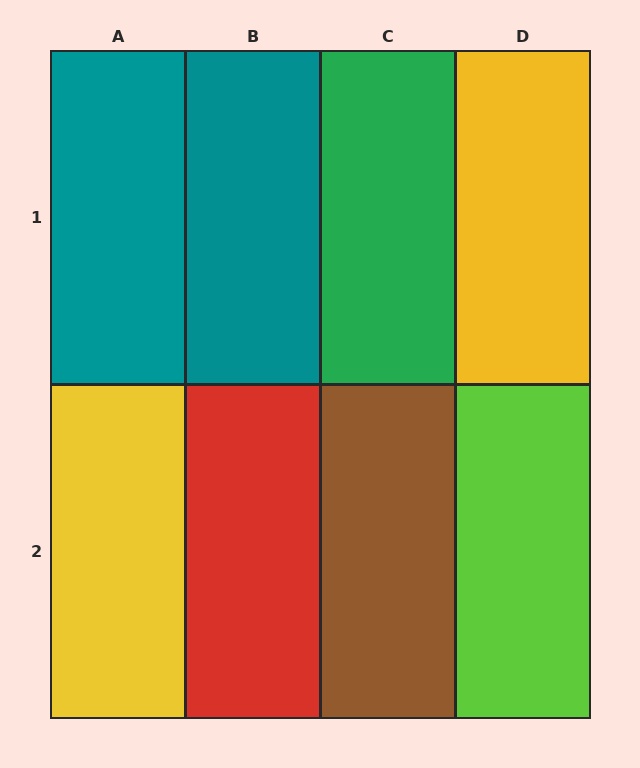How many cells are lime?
1 cell is lime.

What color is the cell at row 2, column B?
Red.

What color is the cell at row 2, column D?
Lime.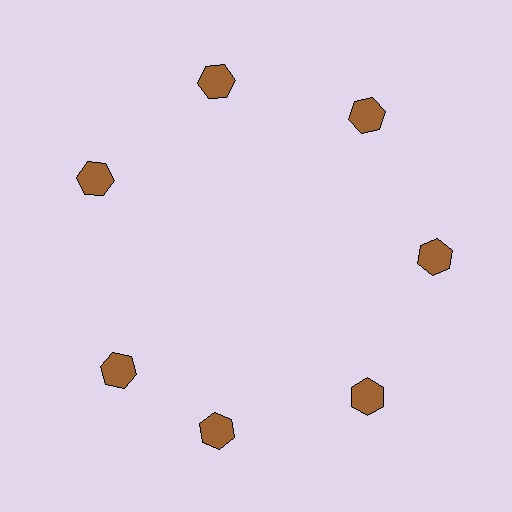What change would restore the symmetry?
The symmetry would be restored by rotating it back into even spacing with its neighbors so that all 7 hexagons sit at equal angles and equal distance from the center.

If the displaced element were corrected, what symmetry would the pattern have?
It would have 7-fold rotational symmetry — the pattern would map onto itself every 51 degrees.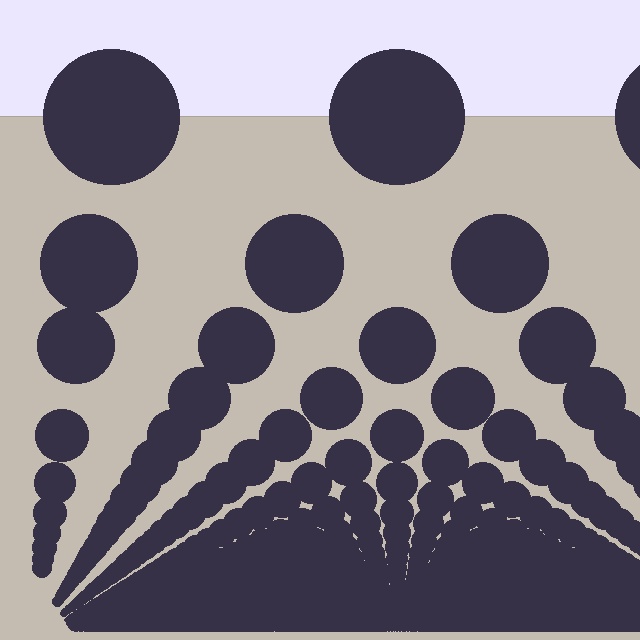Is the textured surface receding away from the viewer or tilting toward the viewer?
The surface appears to tilt toward the viewer. Texture elements get larger and sparser toward the top.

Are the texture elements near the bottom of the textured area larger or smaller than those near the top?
Smaller. The gradient is inverted — elements near the bottom are smaller and denser.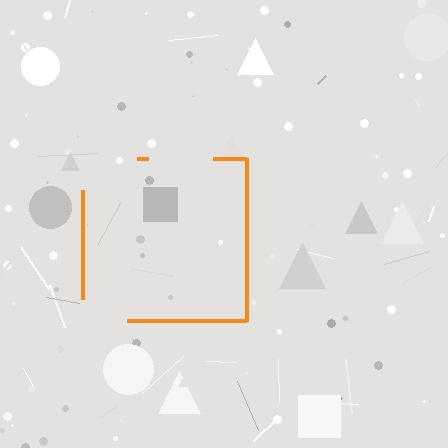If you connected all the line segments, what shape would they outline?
They would outline a square.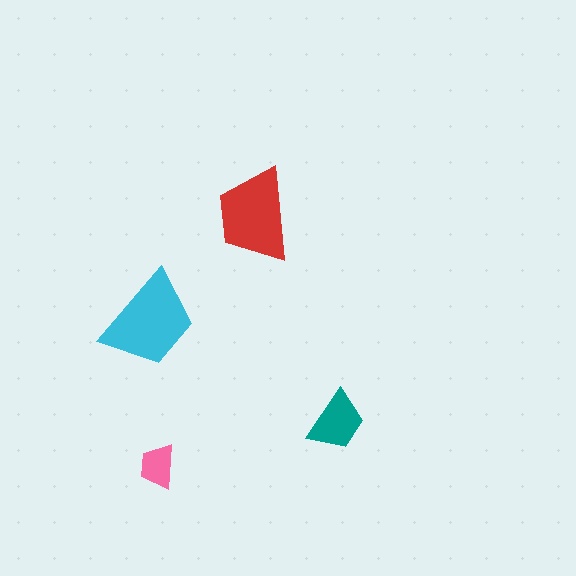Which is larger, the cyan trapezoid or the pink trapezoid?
The cyan one.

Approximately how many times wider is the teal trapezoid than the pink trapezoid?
About 1.5 times wider.